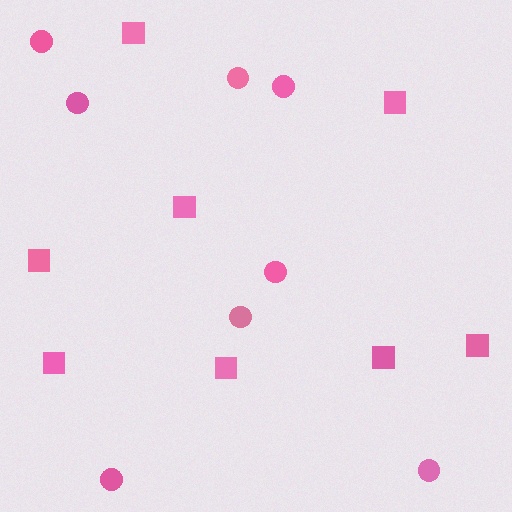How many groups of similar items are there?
There are 2 groups: one group of squares (8) and one group of circles (8).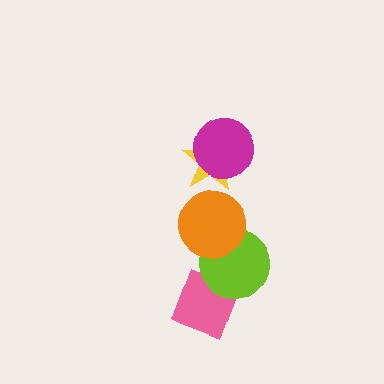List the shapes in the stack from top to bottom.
From top to bottom: the magenta circle, the yellow star, the orange circle, the lime circle, the pink diamond.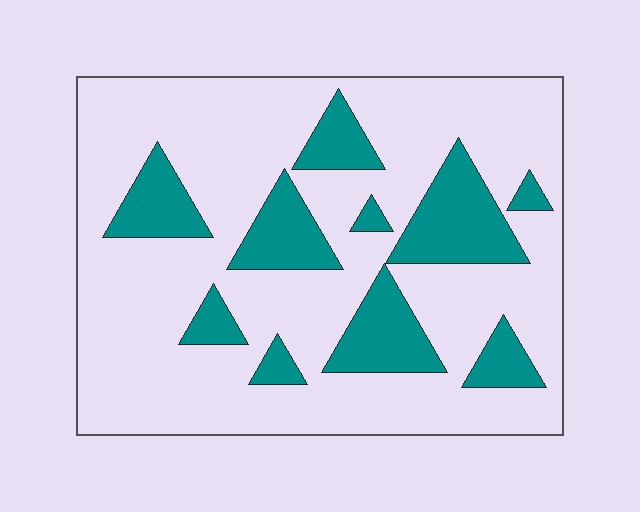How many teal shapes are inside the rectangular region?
10.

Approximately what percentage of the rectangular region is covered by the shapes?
Approximately 25%.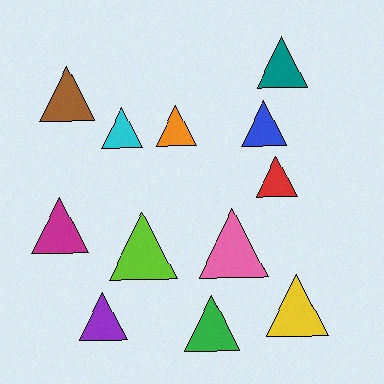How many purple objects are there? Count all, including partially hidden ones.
There is 1 purple object.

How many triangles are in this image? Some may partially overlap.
There are 12 triangles.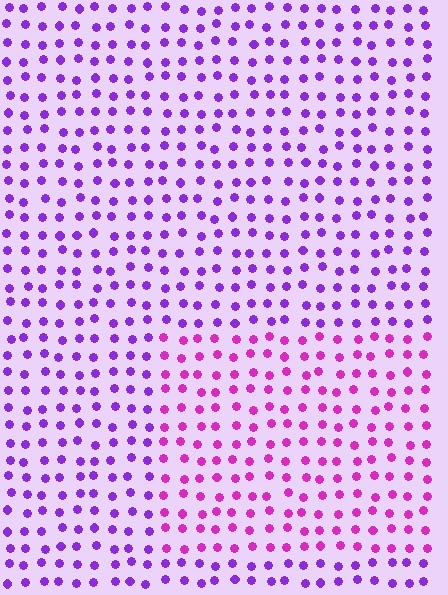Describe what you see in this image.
The image is filled with small purple elements in a uniform arrangement. A rectangle-shaped region is visible where the elements are tinted to a slightly different hue, forming a subtle color boundary.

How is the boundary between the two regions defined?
The boundary is defined purely by a slight shift in hue (about 36 degrees). Spacing, size, and orientation are identical on both sides.